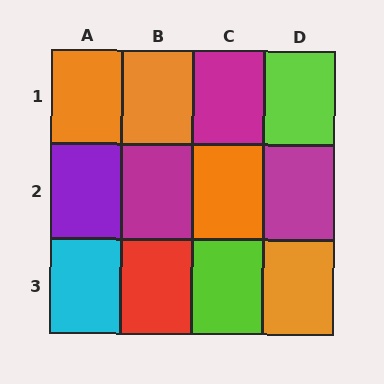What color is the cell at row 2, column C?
Orange.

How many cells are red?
1 cell is red.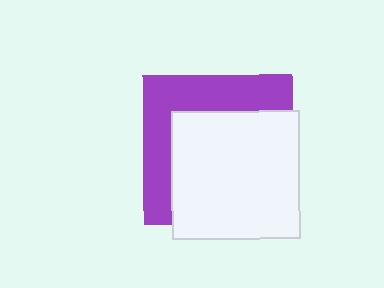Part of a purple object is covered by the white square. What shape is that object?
It is a square.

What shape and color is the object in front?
The object in front is a white square.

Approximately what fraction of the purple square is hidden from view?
Roughly 62% of the purple square is hidden behind the white square.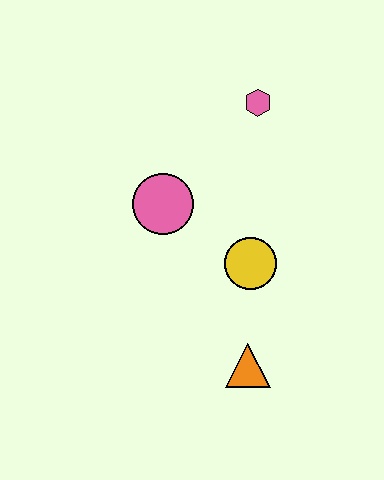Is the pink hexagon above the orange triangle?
Yes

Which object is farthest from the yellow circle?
The pink hexagon is farthest from the yellow circle.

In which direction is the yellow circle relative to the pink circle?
The yellow circle is to the right of the pink circle.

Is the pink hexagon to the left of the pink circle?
No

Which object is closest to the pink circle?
The yellow circle is closest to the pink circle.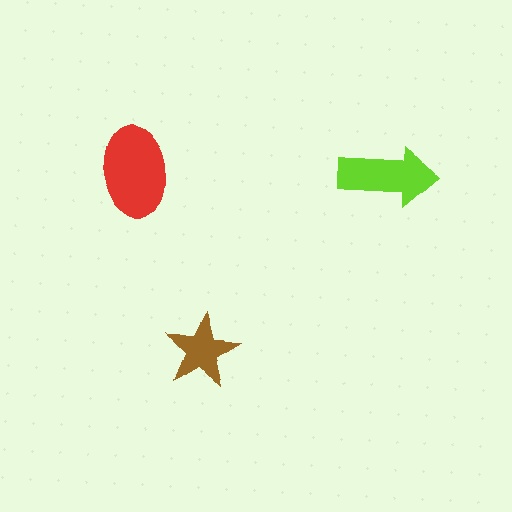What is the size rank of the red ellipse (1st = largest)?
1st.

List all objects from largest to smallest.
The red ellipse, the lime arrow, the brown star.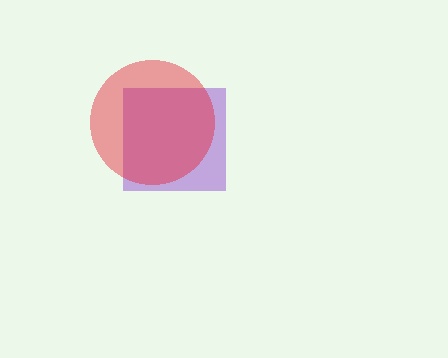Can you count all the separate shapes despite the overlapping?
Yes, there are 2 separate shapes.